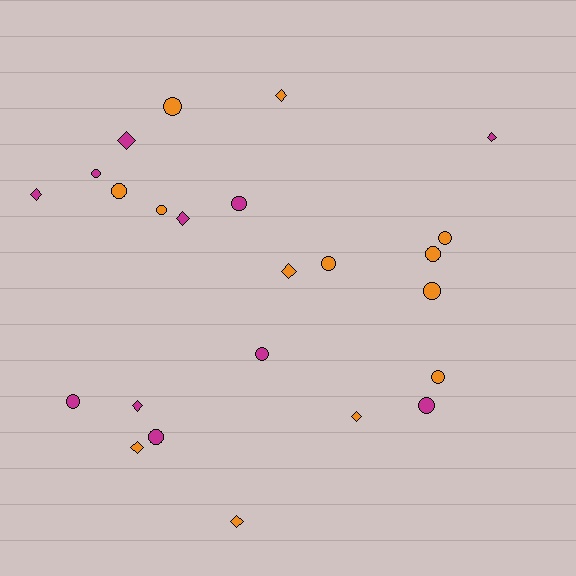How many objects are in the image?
There are 24 objects.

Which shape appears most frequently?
Circle, with 14 objects.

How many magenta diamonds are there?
There are 5 magenta diamonds.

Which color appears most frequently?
Orange, with 13 objects.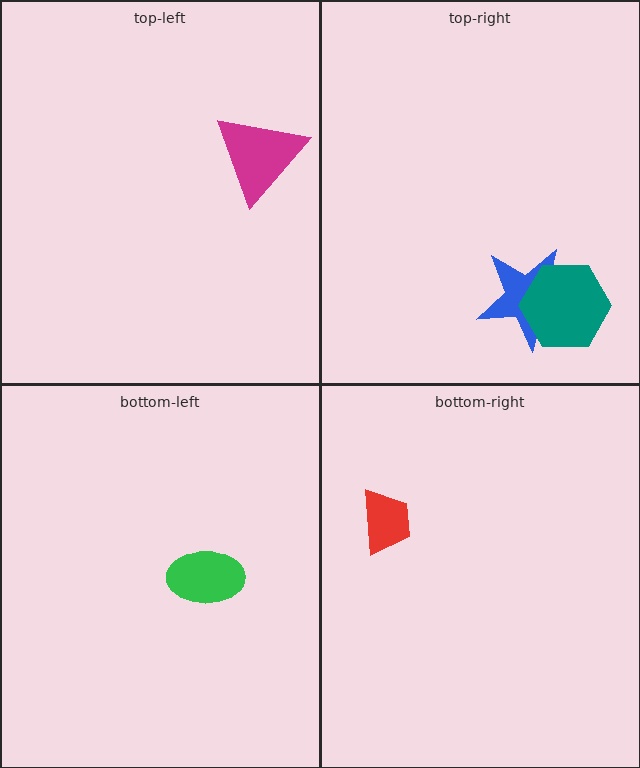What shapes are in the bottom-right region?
The red trapezoid.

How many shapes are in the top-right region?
2.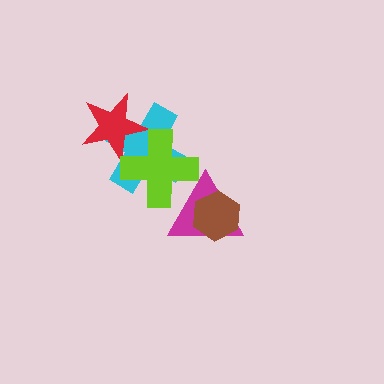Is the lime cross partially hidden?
Yes, it is partially covered by another shape.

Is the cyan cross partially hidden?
Yes, it is partially covered by another shape.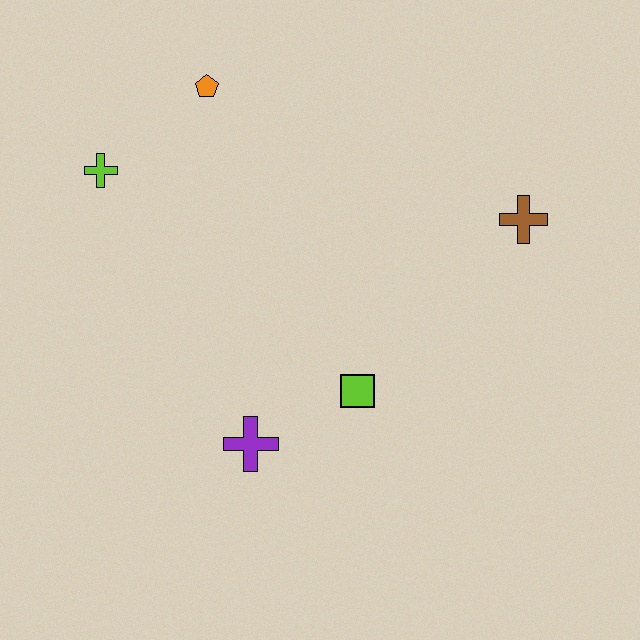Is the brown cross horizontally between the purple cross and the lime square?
No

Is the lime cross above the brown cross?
Yes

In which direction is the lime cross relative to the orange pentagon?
The lime cross is to the left of the orange pentagon.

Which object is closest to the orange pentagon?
The lime cross is closest to the orange pentagon.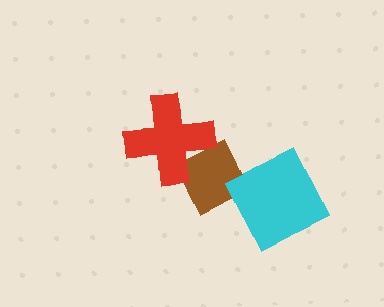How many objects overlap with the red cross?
1 object overlaps with the red cross.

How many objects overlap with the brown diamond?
2 objects overlap with the brown diamond.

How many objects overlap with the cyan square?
1 object overlaps with the cyan square.